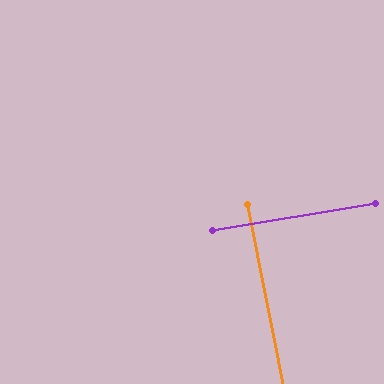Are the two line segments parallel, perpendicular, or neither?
Perpendicular — they meet at approximately 88°.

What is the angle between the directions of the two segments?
Approximately 88 degrees.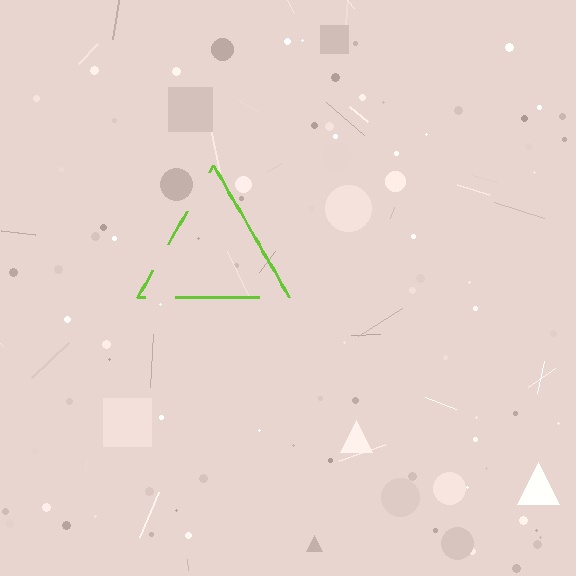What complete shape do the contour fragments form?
The contour fragments form a triangle.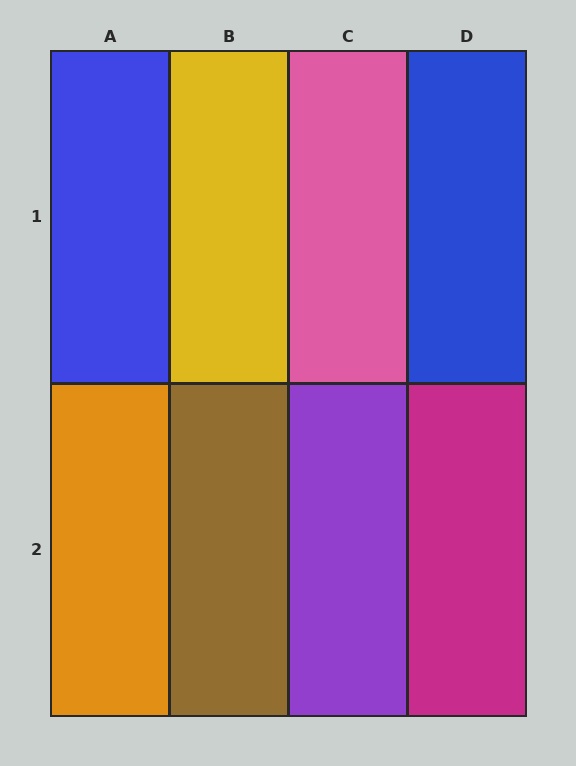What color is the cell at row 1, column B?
Yellow.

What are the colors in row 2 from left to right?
Orange, brown, purple, magenta.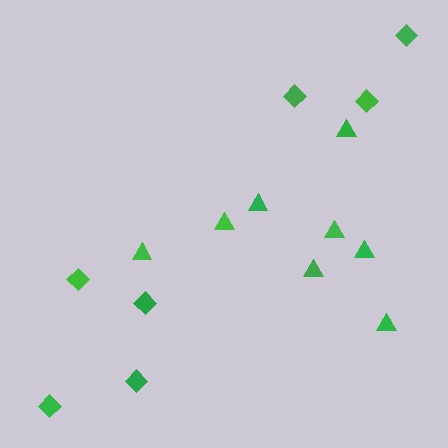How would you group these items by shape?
There are 2 groups: one group of triangles (8) and one group of diamonds (7).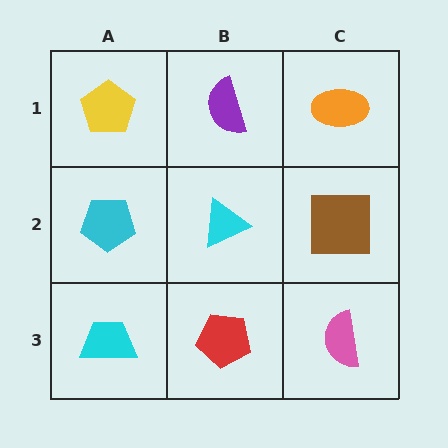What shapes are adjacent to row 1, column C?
A brown square (row 2, column C), a purple semicircle (row 1, column B).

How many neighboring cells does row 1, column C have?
2.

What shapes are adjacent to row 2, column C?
An orange ellipse (row 1, column C), a pink semicircle (row 3, column C), a cyan triangle (row 2, column B).